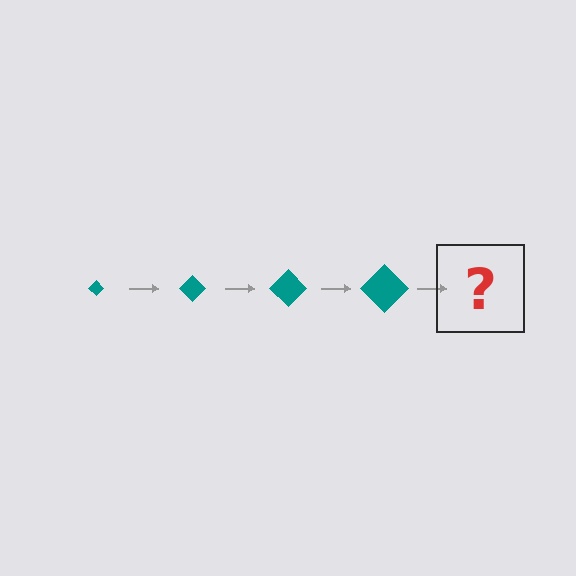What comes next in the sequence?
The next element should be a teal diamond, larger than the previous one.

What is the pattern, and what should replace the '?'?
The pattern is that the diamond gets progressively larger each step. The '?' should be a teal diamond, larger than the previous one.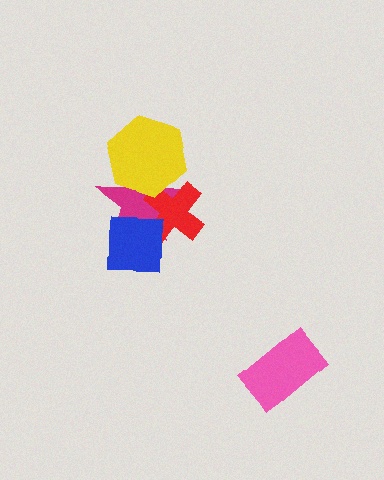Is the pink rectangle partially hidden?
No, no other shape covers it.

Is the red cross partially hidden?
Yes, it is partially covered by another shape.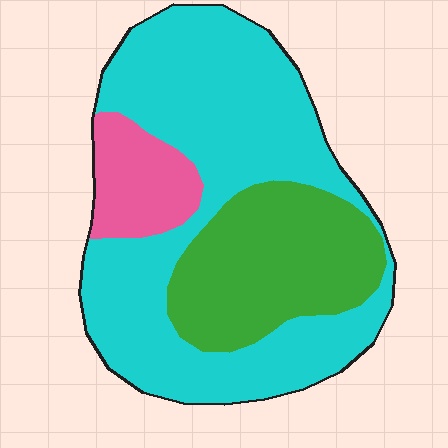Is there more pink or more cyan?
Cyan.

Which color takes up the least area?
Pink, at roughly 10%.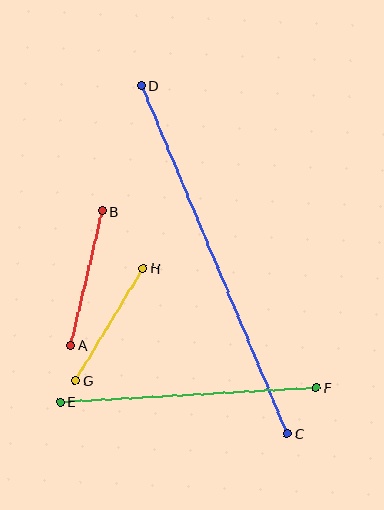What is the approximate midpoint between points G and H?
The midpoint is at approximately (109, 324) pixels.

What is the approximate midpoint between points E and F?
The midpoint is at approximately (188, 395) pixels.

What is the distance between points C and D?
The distance is approximately 377 pixels.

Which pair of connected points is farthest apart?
Points C and D are farthest apart.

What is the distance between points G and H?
The distance is approximately 131 pixels.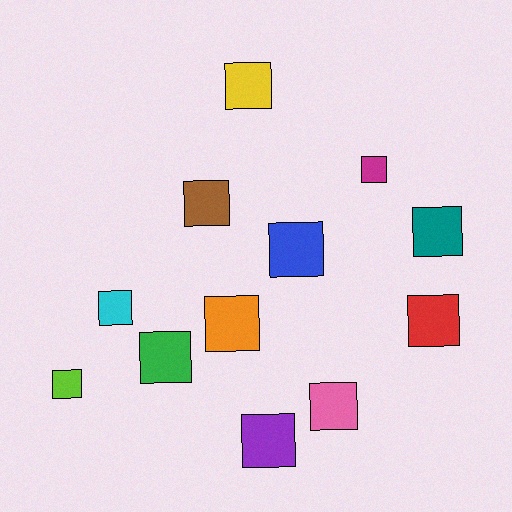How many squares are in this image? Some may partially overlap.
There are 12 squares.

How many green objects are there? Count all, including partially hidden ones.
There is 1 green object.